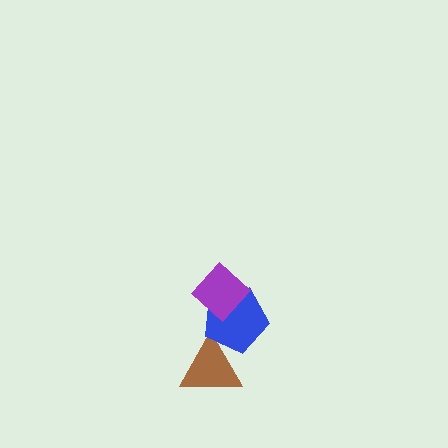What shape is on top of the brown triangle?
The blue pentagon is on top of the brown triangle.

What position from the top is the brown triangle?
The brown triangle is 3rd from the top.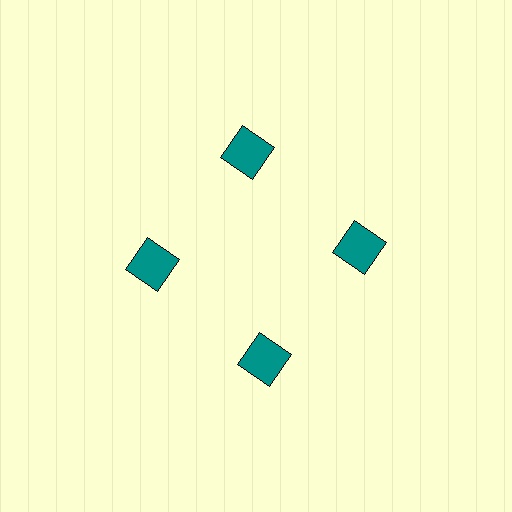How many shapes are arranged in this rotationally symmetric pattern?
There are 4 shapes, arranged in 4 groups of 1.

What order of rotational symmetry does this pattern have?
This pattern has 4-fold rotational symmetry.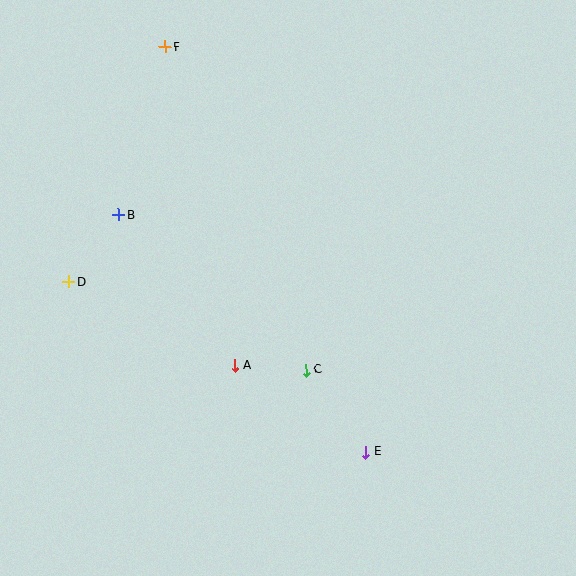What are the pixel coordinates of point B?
Point B is at (118, 215).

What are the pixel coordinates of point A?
Point A is at (235, 365).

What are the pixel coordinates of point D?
Point D is at (69, 282).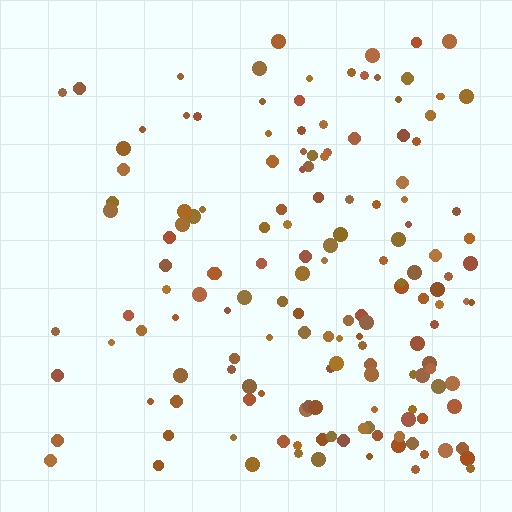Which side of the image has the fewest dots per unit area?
The left.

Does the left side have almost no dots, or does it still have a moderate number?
Still a moderate number, just noticeably fewer than the right.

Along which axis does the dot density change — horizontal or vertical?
Horizontal.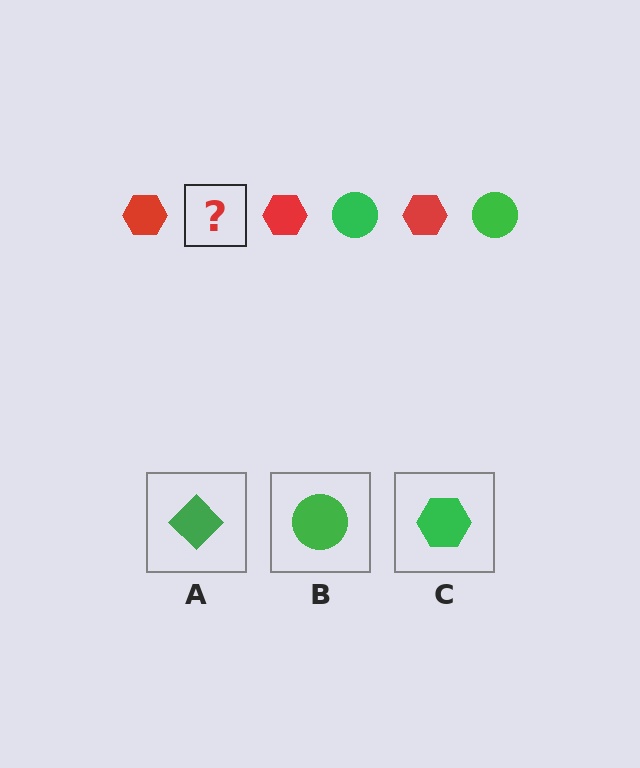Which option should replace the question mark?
Option B.